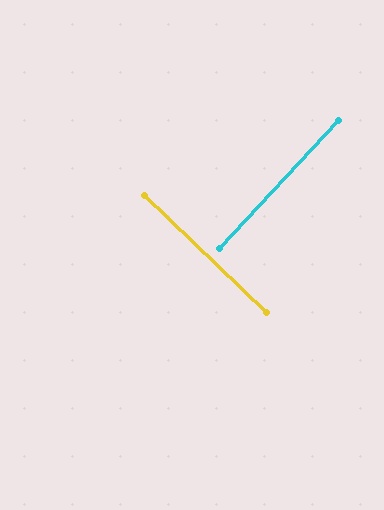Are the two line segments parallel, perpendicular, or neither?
Perpendicular — they meet at approximately 89°.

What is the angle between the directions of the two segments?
Approximately 89 degrees.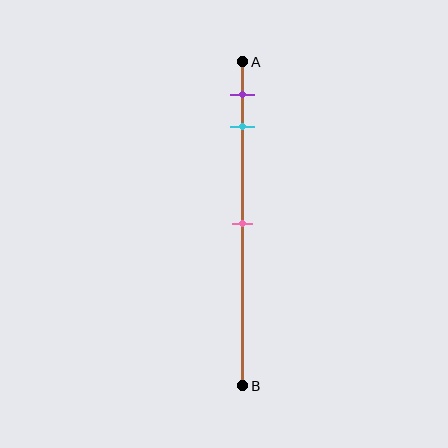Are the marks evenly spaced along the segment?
No, the marks are not evenly spaced.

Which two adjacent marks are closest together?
The purple and cyan marks are the closest adjacent pair.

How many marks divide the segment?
There are 3 marks dividing the segment.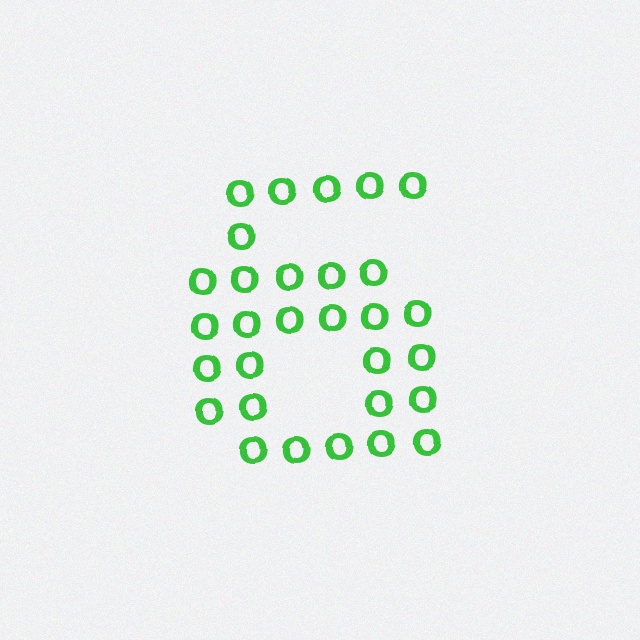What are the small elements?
The small elements are letter O's.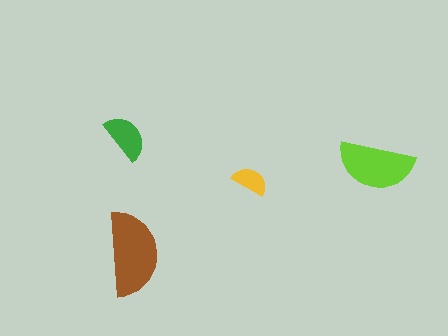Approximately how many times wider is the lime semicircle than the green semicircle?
About 1.5 times wider.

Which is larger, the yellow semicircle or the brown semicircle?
The brown one.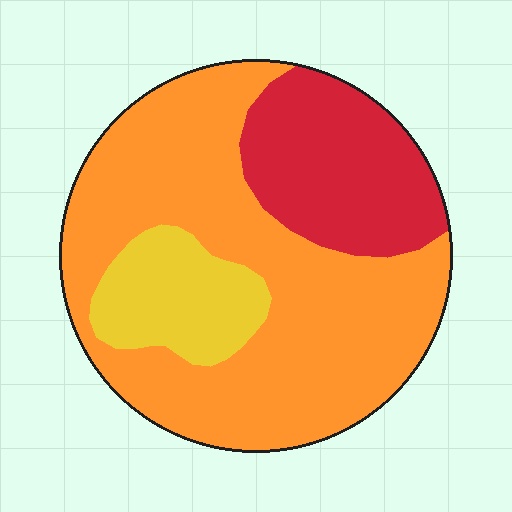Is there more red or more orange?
Orange.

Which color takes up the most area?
Orange, at roughly 65%.